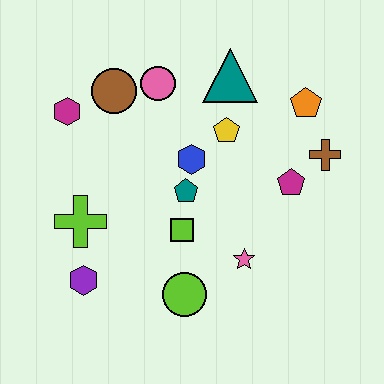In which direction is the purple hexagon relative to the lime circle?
The purple hexagon is to the left of the lime circle.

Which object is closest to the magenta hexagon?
The brown circle is closest to the magenta hexagon.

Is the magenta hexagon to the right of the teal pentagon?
No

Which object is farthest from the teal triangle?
The purple hexagon is farthest from the teal triangle.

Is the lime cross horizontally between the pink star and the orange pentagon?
No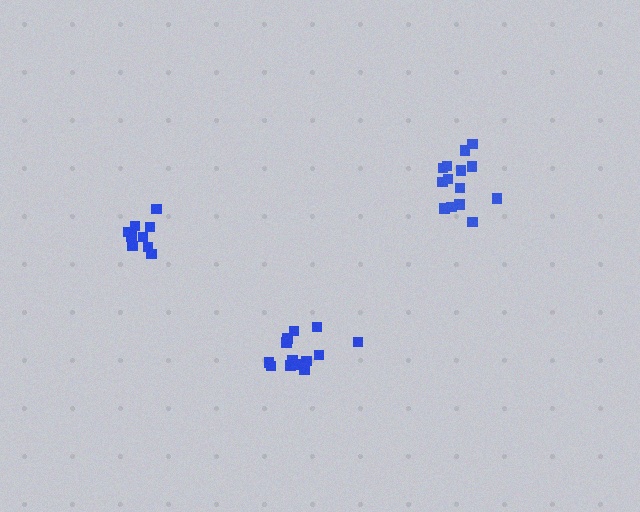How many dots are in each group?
Group 1: 9 dots, Group 2: 14 dots, Group 3: 13 dots (36 total).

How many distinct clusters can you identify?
There are 3 distinct clusters.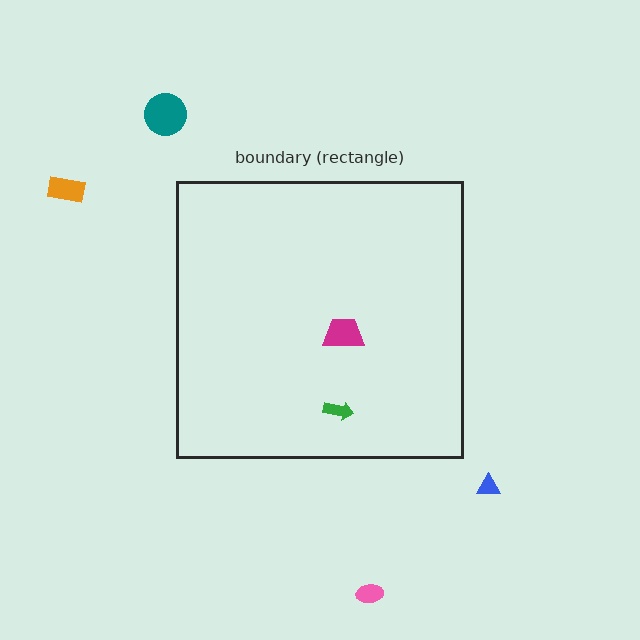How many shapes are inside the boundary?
2 inside, 4 outside.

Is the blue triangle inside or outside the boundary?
Outside.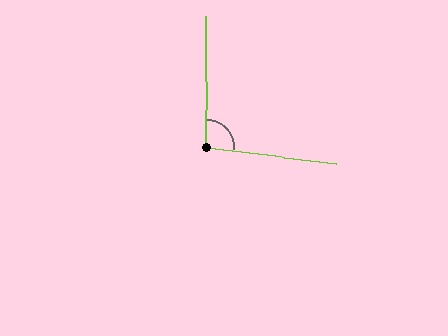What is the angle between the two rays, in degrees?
Approximately 97 degrees.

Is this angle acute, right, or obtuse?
It is obtuse.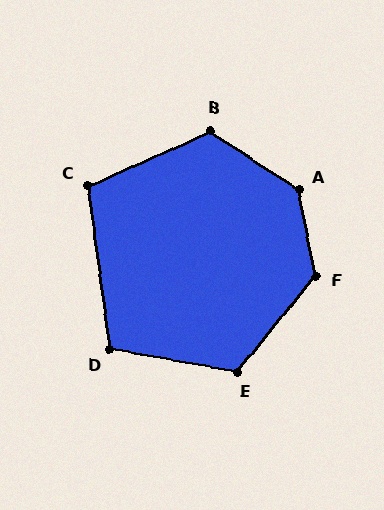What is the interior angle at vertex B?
Approximately 122 degrees (obtuse).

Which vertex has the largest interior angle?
A, at approximately 134 degrees.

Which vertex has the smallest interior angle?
C, at approximately 106 degrees.